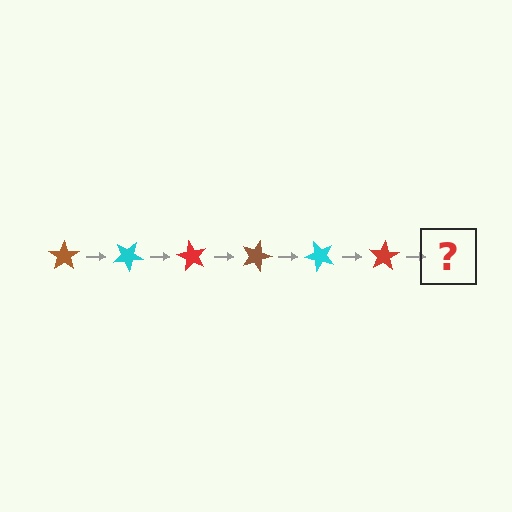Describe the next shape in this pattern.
It should be a brown star, rotated 180 degrees from the start.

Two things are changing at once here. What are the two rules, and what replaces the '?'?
The two rules are that it rotates 30 degrees each step and the color cycles through brown, cyan, and red. The '?' should be a brown star, rotated 180 degrees from the start.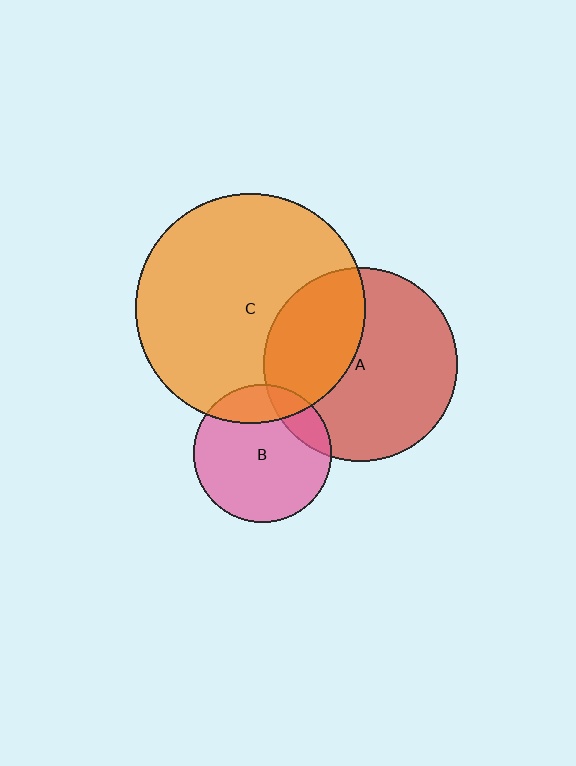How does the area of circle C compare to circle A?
Approximately 1.4 times.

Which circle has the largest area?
Circle C (orange).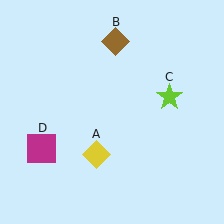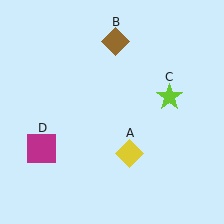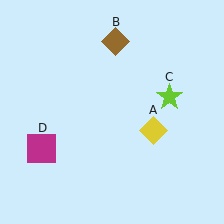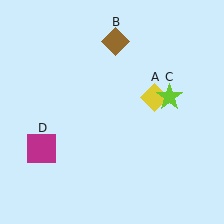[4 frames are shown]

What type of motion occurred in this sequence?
The yellow diamond (object A) rotated counterclockwise around the center of the scene.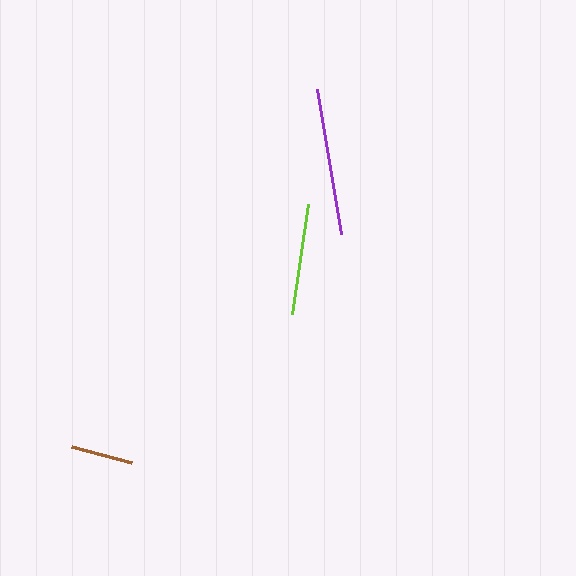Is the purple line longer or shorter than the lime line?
The purple line is longer than the lime line.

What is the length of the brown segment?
The brown segment is approximately 62 pixels long.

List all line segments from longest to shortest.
From longest to shortest: purple, lime, brown.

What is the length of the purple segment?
The purple segment is approximately 147 pixels long.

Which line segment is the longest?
The purple line is the longest at approximately 147 pixels.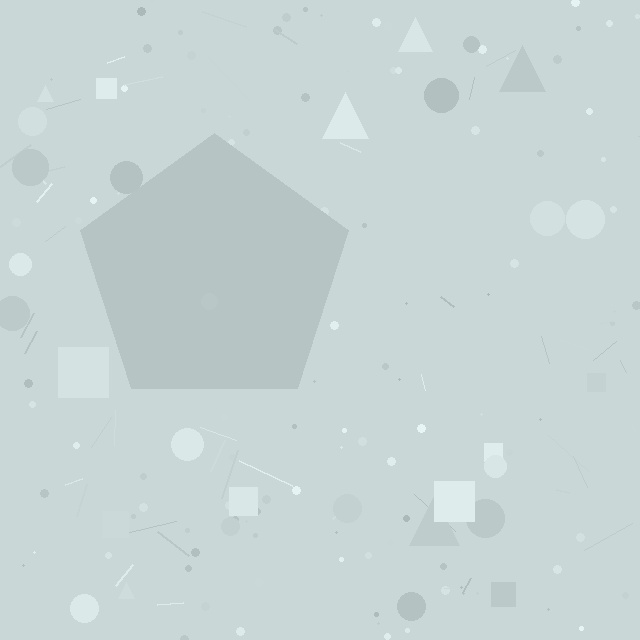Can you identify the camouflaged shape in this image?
The camouflaged shape is a pentagon.